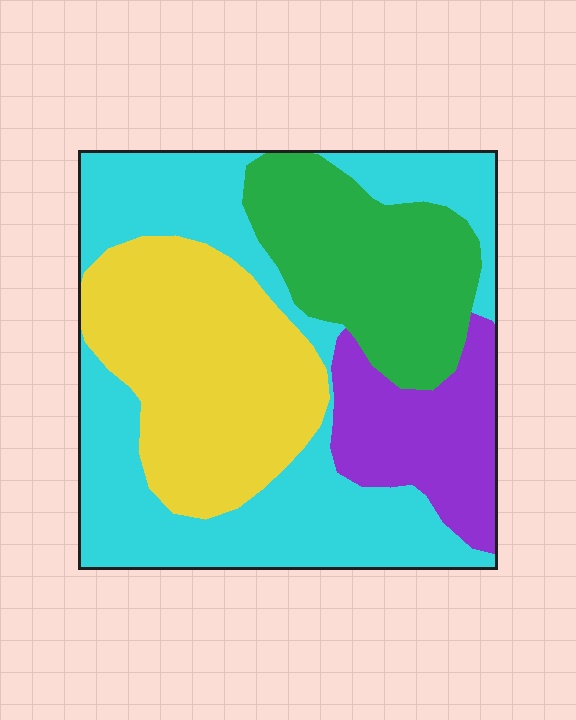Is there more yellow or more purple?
Yellow.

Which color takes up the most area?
Cyan, at roughly 40%.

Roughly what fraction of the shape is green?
Green covers 20% of the shape.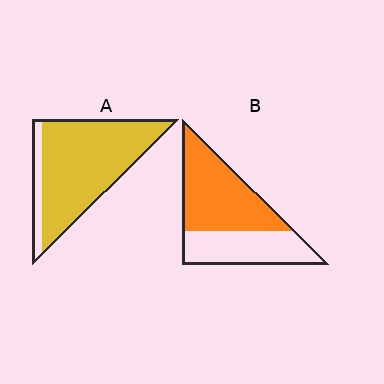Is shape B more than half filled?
Yes.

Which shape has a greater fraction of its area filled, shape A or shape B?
Shape A.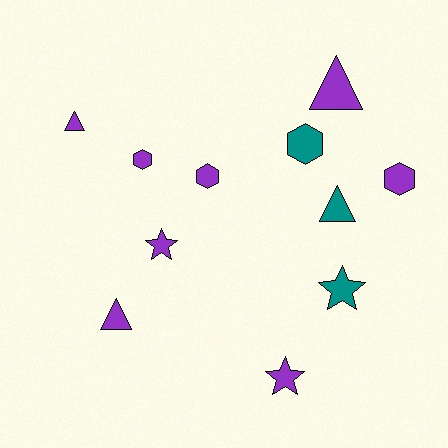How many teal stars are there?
There is 1 teal star.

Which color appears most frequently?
Purple, with 8 objects.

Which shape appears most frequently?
Triangle, with 4 objects.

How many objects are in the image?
There are 11 objects.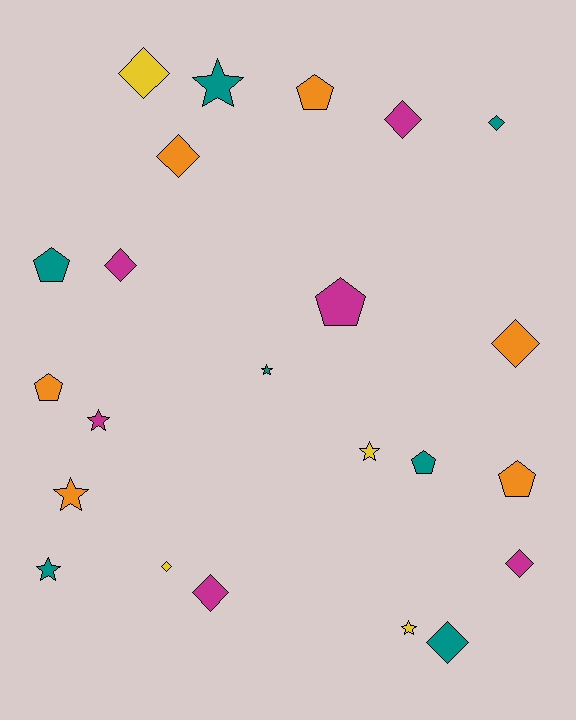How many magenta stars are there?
There is 1 magenta star.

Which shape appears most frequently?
Diamond, with 10 objects.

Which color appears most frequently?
Teal, with 7 objects.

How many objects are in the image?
There are 23 objects.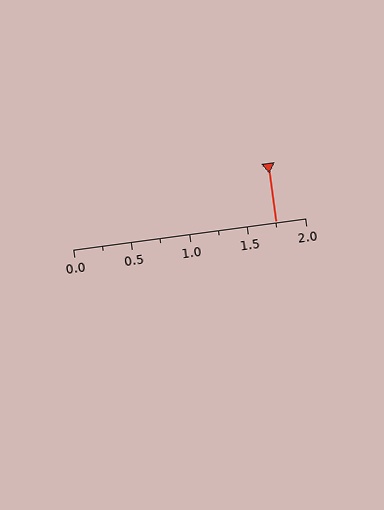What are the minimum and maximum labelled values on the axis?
The axis runs from 0.0 to 2.0.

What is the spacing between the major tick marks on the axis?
The major ticks are spaced 0.5 apart.